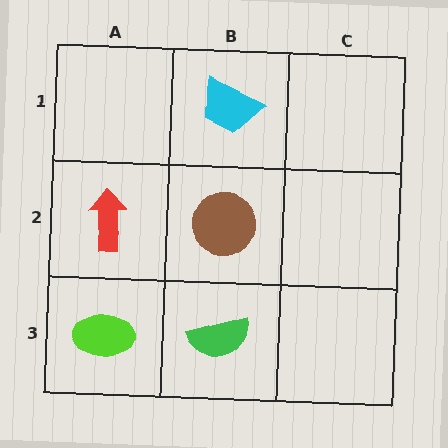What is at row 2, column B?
A brown circle.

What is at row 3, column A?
A lime ellipse.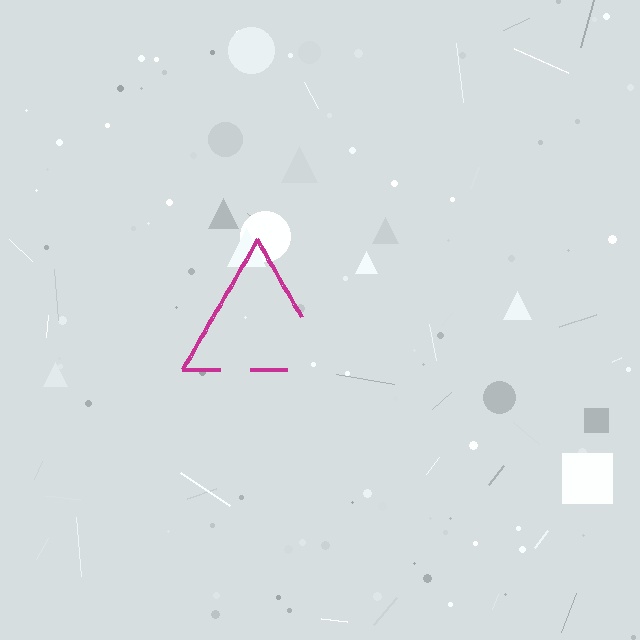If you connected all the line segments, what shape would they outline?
They would outline a triangle.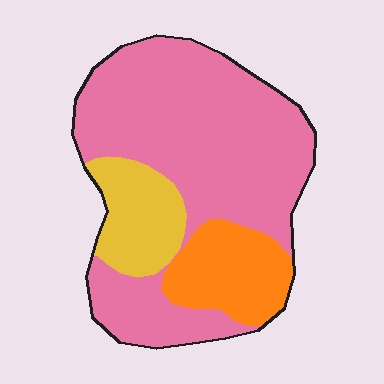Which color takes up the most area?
Pink, at roughly 70%.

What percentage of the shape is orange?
Orange covers about 15% of the shape.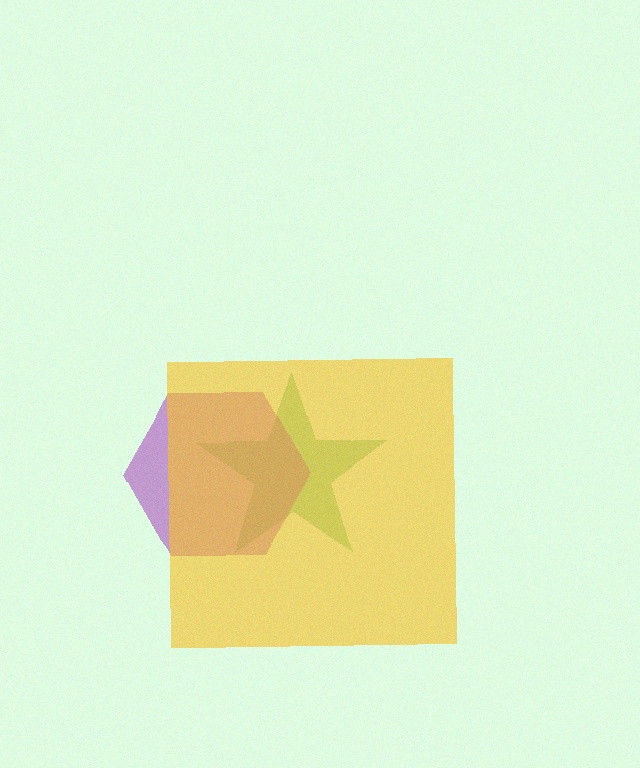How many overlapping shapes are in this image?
There are 3 overlapping shapes in the image.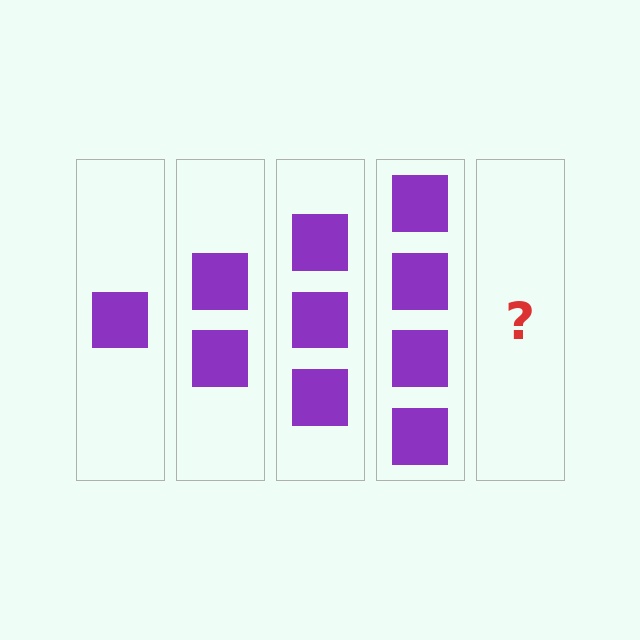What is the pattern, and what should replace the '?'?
The pattern is that each step adds one more square. The '?' should be 5 squares.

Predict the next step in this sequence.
The next step is 5 squares.